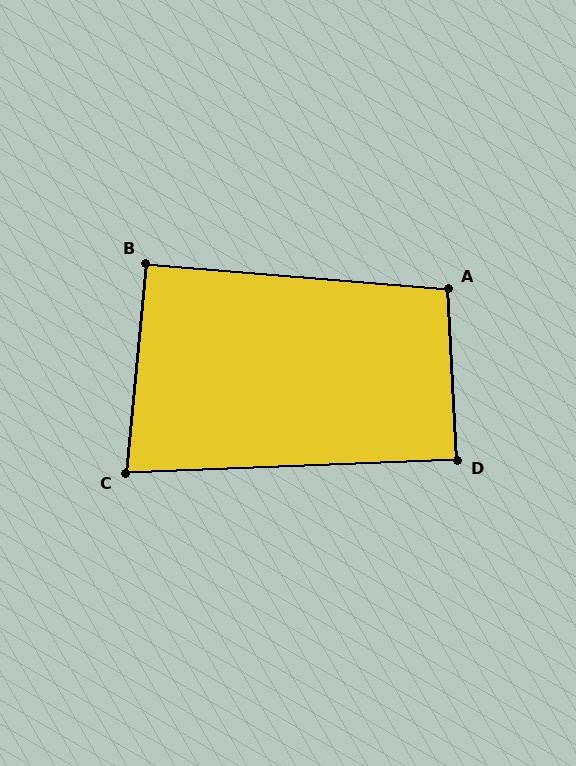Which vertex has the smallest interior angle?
C, at approximately 82 degrees.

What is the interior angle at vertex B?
Approximately 91 degrees (approximately right).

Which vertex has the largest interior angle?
A, at approximately 98 degrees.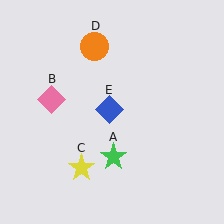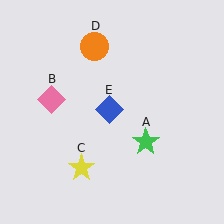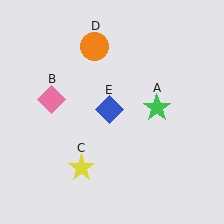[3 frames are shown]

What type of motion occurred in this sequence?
The green star (object A) rotated counterclockwise around the center of the scene.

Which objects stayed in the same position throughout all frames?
Pink diamond (object B) and yellow star (object C) and orange circle (object D) and blue diamond (object E) remained stationary.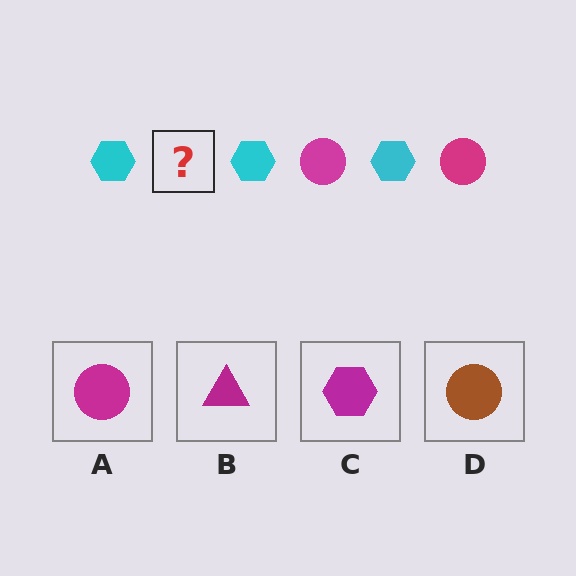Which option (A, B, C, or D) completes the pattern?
A.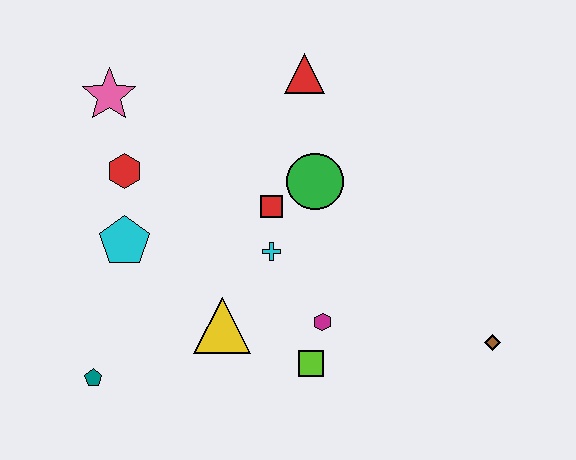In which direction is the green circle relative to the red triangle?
The green circle is below the red triangle.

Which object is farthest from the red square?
The brown diamond is farthest from the red square.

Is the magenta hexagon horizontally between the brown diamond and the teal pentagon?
Yes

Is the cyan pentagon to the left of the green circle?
Yes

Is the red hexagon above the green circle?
Yes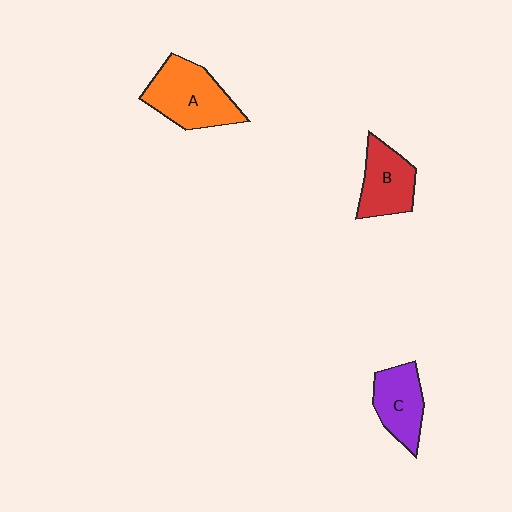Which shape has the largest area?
Shape A (orange).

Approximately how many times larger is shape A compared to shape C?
Approximately 1.4 times.